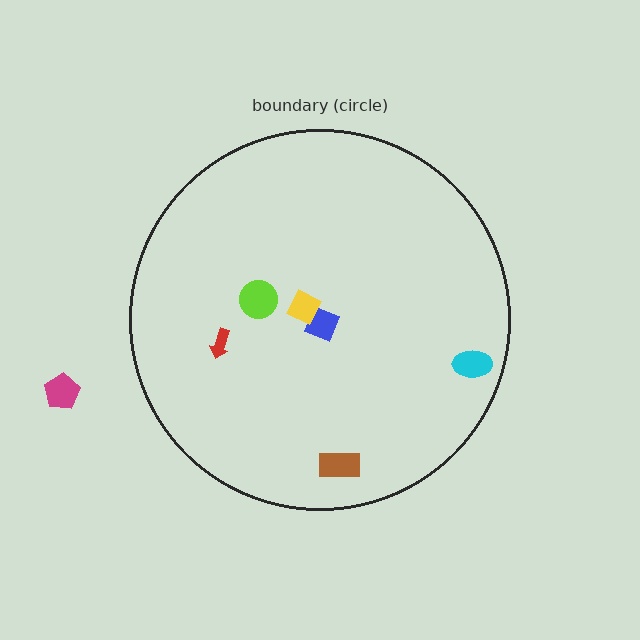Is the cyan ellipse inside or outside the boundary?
Inside.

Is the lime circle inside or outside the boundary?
Inside.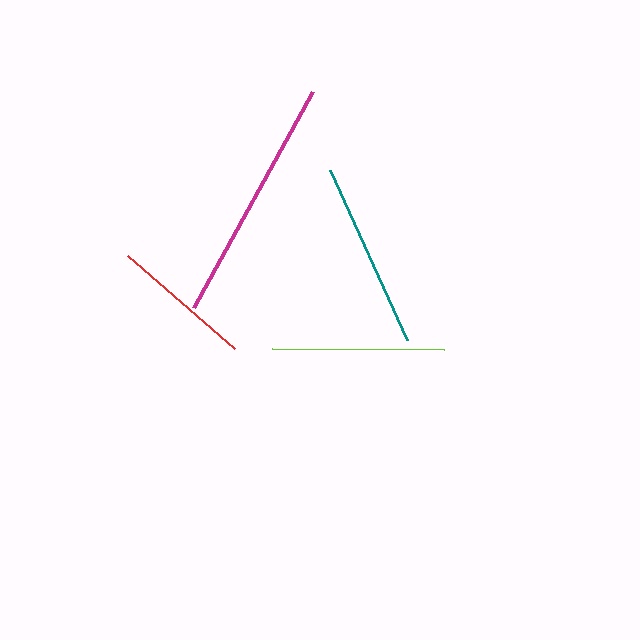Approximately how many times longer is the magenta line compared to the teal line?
The magenta line is approximately 1.3 times the length of the teal line.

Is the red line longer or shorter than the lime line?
The lime line is longer than the red line.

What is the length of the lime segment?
The lime segment is approximately 171 pixels long.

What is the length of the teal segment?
The teal segment is approximately 187 pixels long.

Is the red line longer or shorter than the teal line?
The teal line is longer than the red line.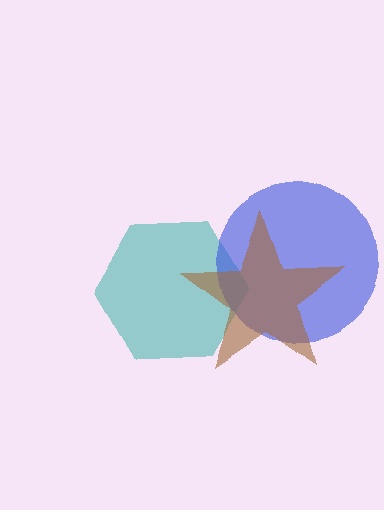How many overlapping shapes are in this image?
There are 3 overlapping shapes in the image.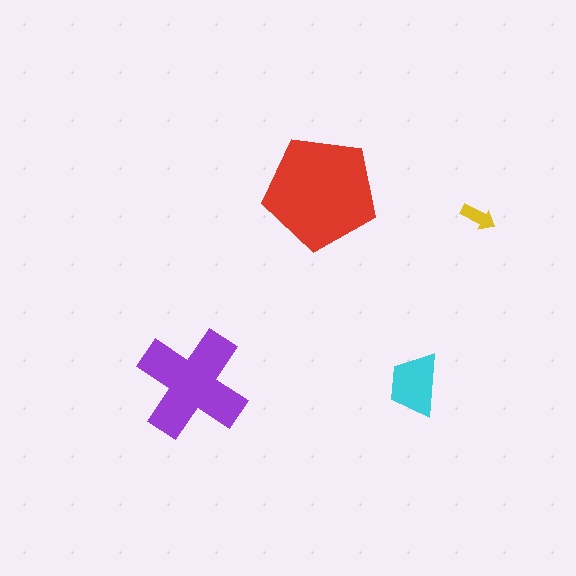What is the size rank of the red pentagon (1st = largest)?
1st.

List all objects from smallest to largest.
The yellow arrow, the cyan trapezoid, the purple cross, the red pentagon.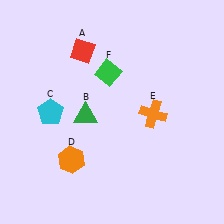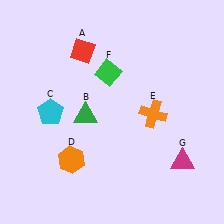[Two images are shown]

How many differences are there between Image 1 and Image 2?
There is 1 difference between the two images.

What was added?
A magenta triangle (G) was added in Image 2.